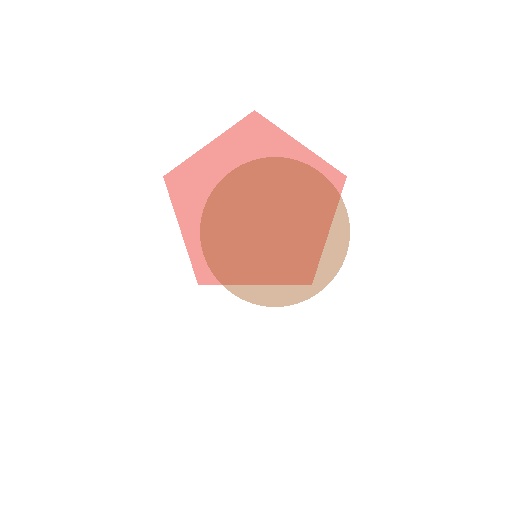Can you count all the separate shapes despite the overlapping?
Yes, there are 2 separate shapes.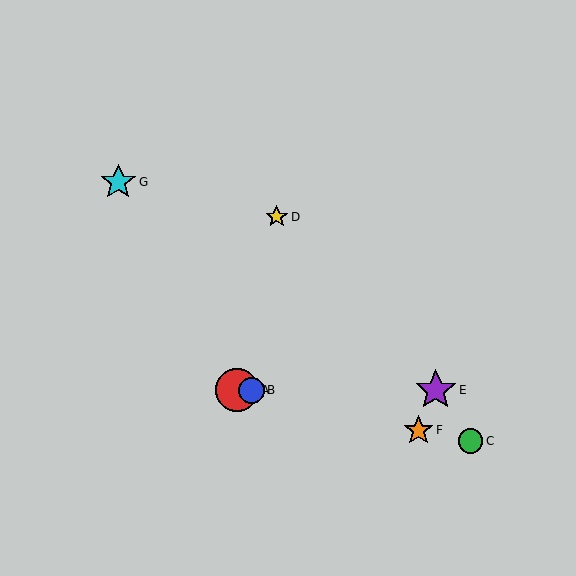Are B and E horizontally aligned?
Yes, both are at y≈390.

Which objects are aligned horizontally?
Objects A, B, E are aligned horizontally.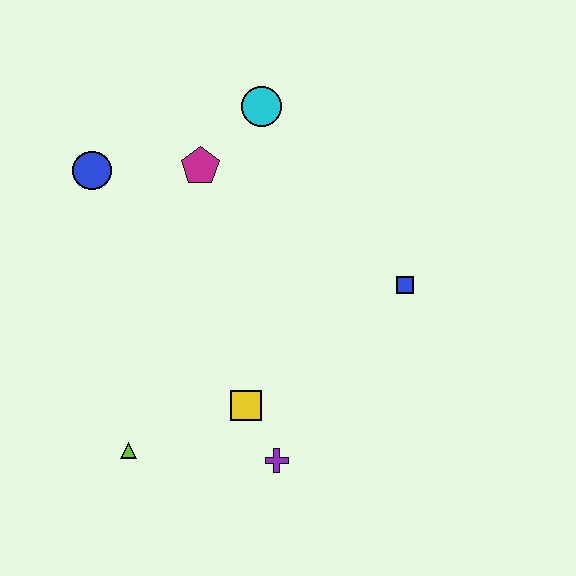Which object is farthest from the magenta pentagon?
The purple cross is farthest from the magenta pentagon.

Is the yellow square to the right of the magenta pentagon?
Yes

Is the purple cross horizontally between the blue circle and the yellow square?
No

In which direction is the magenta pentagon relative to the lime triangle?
The magenta pentagon is above the lime triangle.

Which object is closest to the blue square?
The yellow square is closest to the blue square.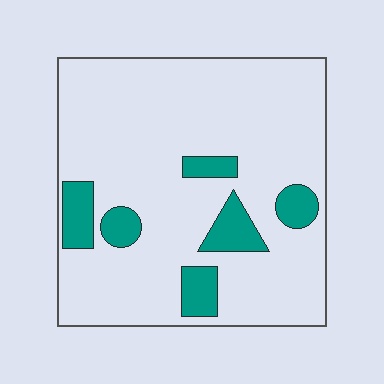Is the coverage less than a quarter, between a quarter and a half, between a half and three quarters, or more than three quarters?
Less than a quarter.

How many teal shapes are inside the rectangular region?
6.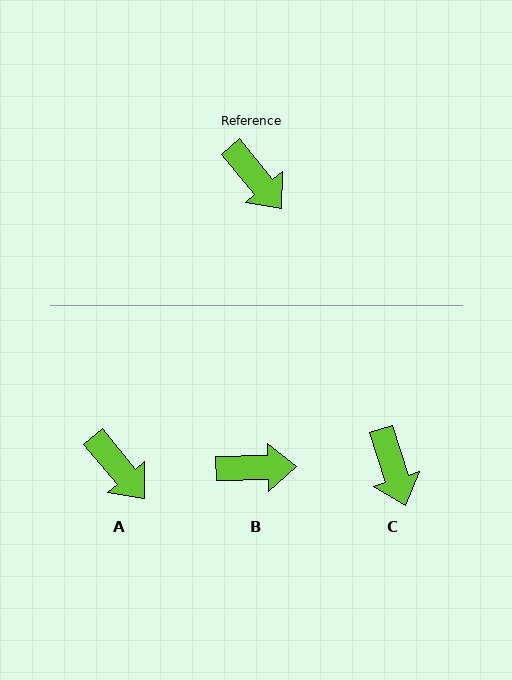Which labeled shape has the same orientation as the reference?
A.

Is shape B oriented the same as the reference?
No, it is off by about 52 degrees.